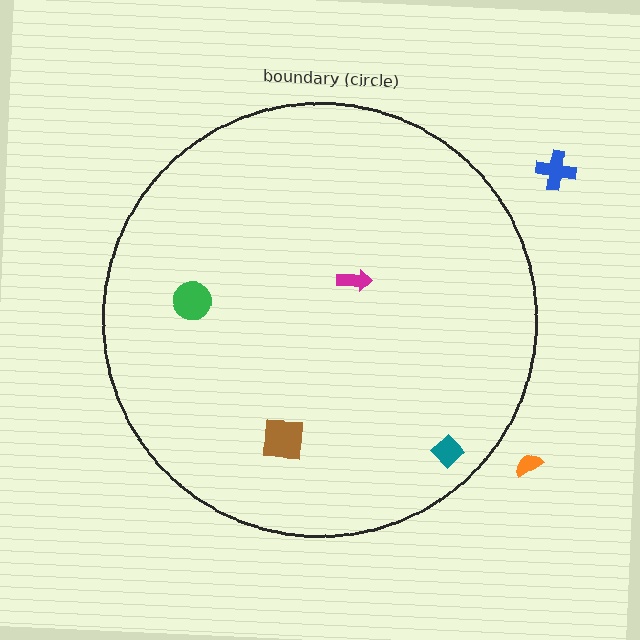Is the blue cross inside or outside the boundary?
Outside.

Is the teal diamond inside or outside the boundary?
Inside.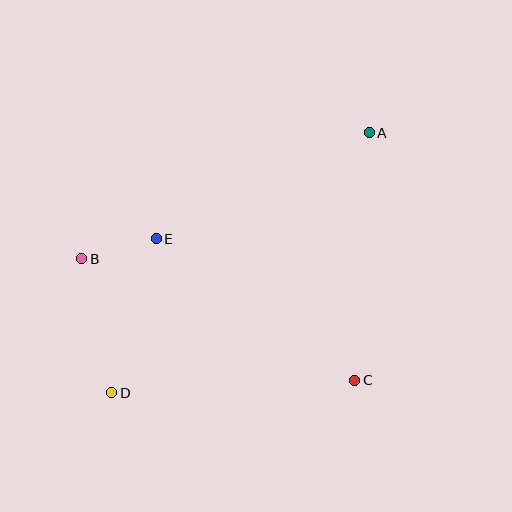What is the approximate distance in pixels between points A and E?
The distance between A and E is approximately 238 pixels.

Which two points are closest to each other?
Points B and E are closest to each other.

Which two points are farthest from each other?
Points A and D are farthest from each other.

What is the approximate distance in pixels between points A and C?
The distance between A and C is approximately 248 pixels.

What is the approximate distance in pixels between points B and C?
The distance between B and C is approximately 299 pixels.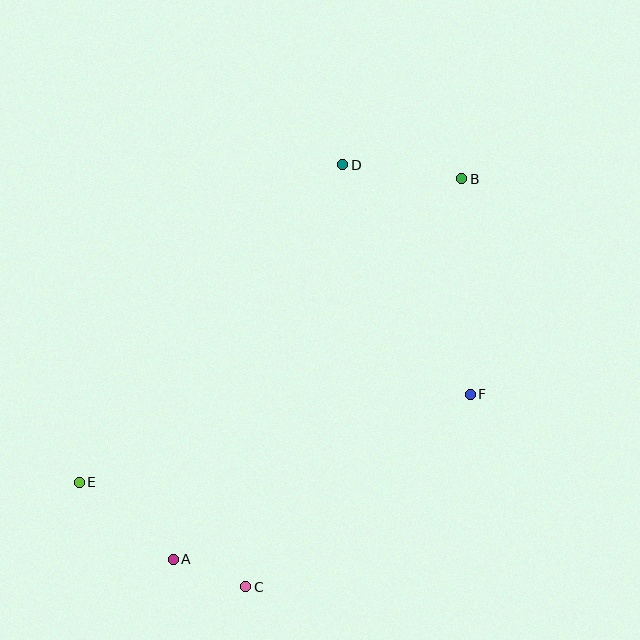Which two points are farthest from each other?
Points B and E are farthest from each other.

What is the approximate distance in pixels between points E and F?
The distance between E and F is approximately 401 pixels.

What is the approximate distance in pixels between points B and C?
The distance between B and C is approximately 462 pixels.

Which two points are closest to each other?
Points A and C are closest to each other.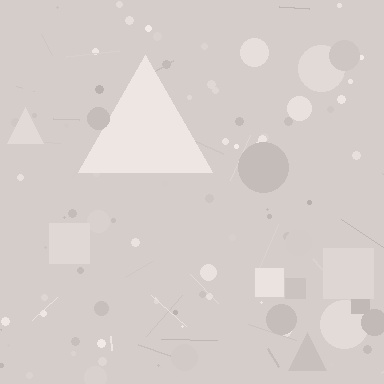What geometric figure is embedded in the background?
A triangle is embedded in the background.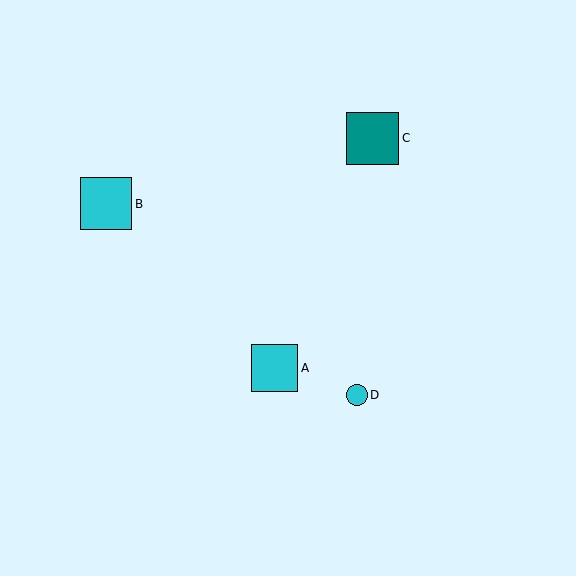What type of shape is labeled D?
Shape D is a cyan circle.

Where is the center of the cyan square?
The center of the cyan square is at (106, 204).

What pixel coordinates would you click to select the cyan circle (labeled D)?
Click at (357, 395) to select the cyan circle D.